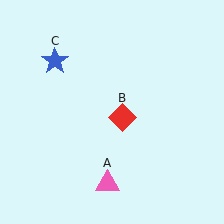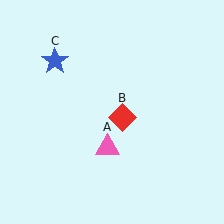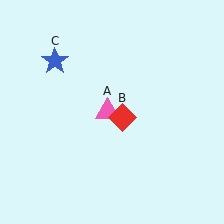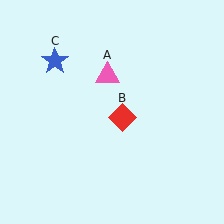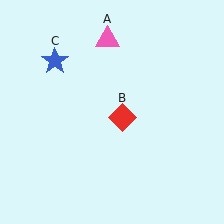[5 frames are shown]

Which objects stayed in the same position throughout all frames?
Red diamond (object B) and blue star (object C) remained stationary.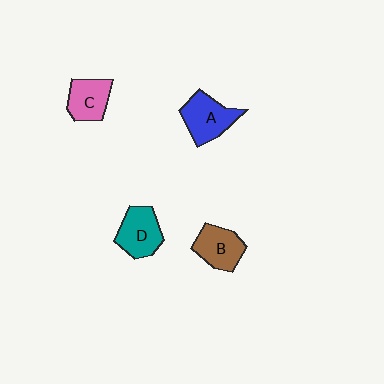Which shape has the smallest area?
Shape C (pink).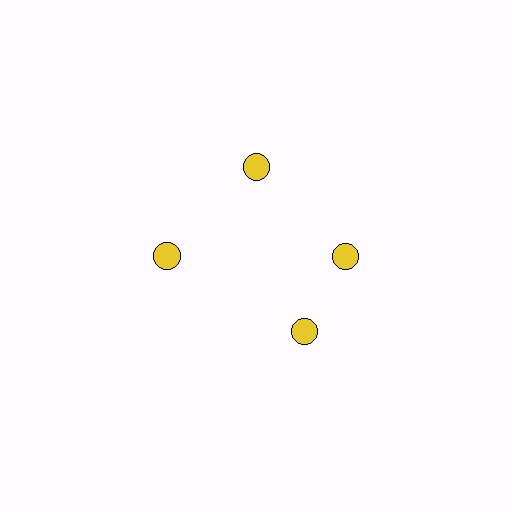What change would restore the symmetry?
The symmetry would be restored by rotating it back into even spacing with its neighbors so that all 4 circles sit at equal angles and equal distance from the center.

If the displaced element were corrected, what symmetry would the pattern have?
It would have 4-fold rotational symmetry — the pattern would map onto itself every 90 degrees.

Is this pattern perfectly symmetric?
No. The 4 yellow circles are arranged in a ring, but one element near the 6 o'clock position is rotated out of alignment along the ring, breaking the 4-fold rotational symmetry.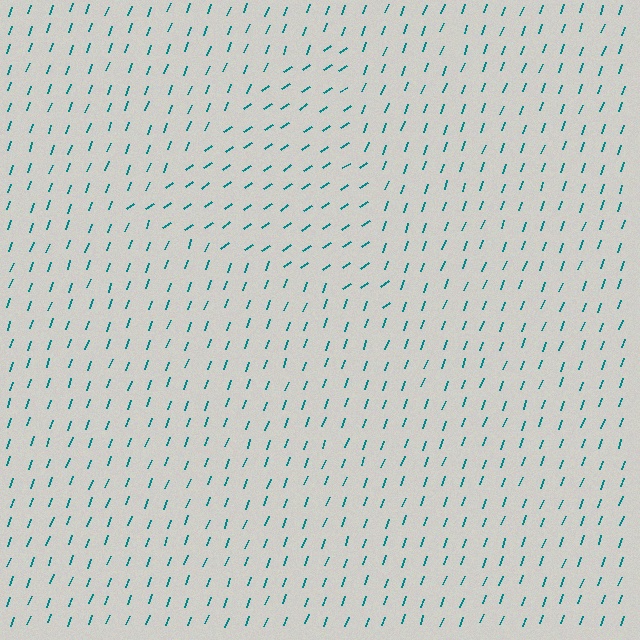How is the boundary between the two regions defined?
The boundary is defined purely by a change in line orientation (approximately 35 degrees difference). All lines are the same color and thickness.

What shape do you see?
I see a triangle.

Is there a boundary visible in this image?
Yes, there is a texture boundary formed by a change in line orientation.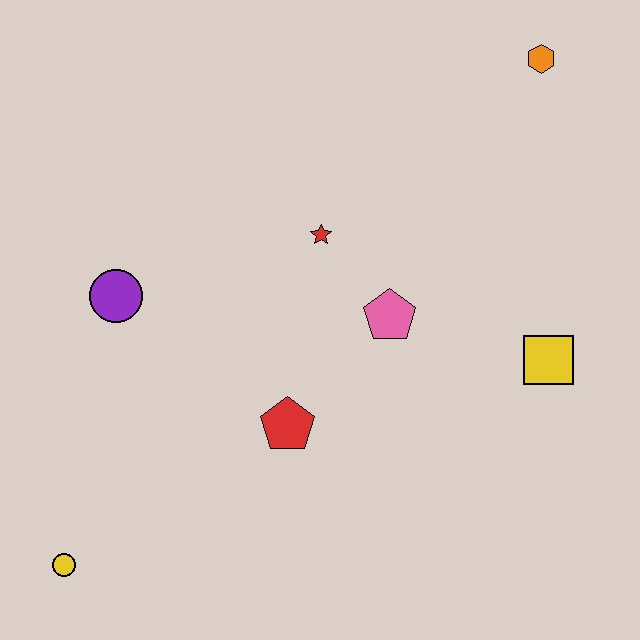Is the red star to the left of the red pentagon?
No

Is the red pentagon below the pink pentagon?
Yes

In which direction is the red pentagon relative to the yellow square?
The red pentagon is to the left of the yellow square.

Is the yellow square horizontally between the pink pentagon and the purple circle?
No